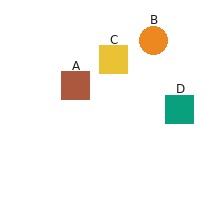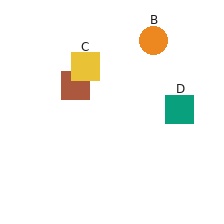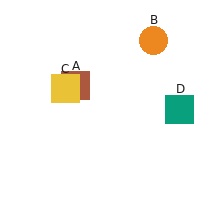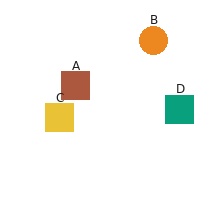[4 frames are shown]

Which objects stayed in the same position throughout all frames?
Brown square (object A) and orange circle (object B) and teal square (object D) remained stationary.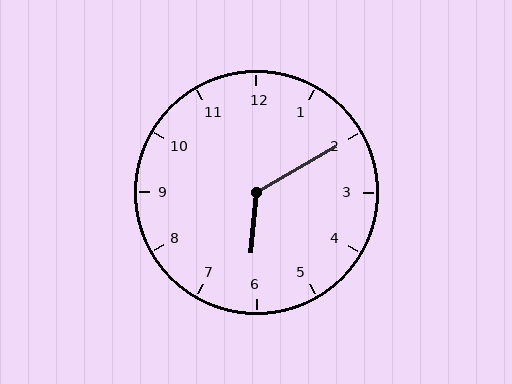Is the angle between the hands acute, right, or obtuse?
It is obtuse.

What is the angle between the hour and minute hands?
Approximately 125 degrees.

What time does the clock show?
6:10.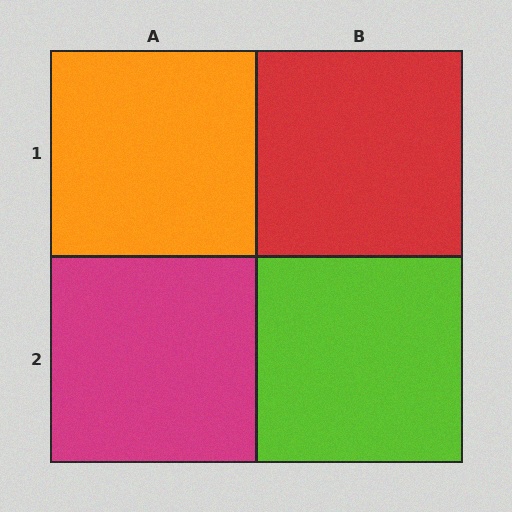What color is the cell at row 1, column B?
Red.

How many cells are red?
1 cell is red.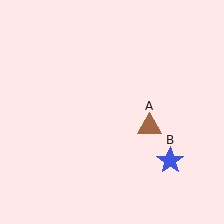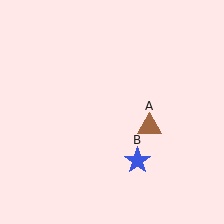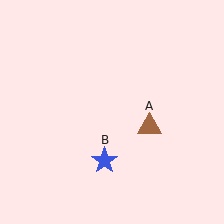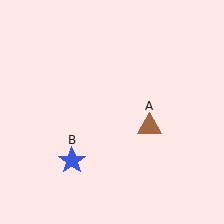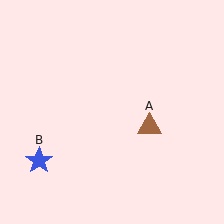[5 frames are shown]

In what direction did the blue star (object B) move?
The blue star (object B) moved left.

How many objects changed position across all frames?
1 object changed position: blue star (object B).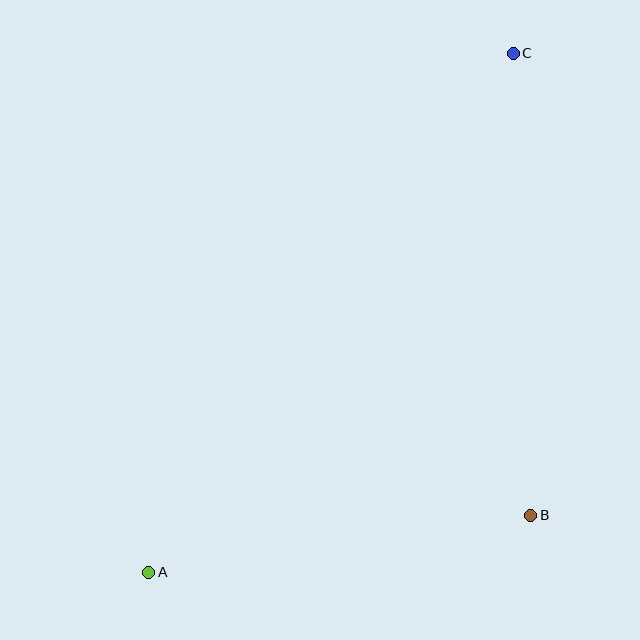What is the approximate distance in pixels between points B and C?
The distance between B and C is approximately 462 pixels.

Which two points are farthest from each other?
Points A and C are farthest from each other.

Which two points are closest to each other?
Points A and B are closest to each other.